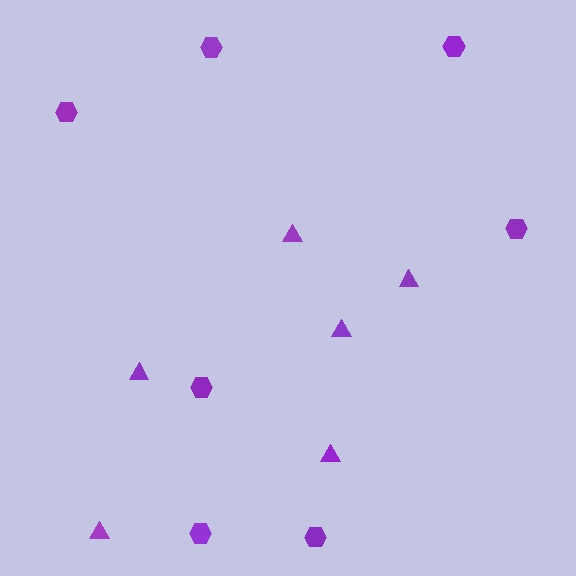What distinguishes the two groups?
There are 2 groups: one group of hexagons (7) and one group of triangles (6).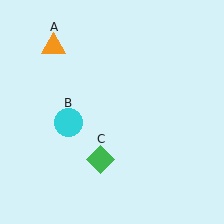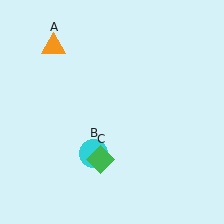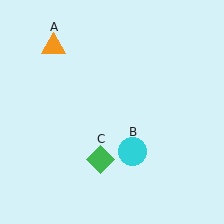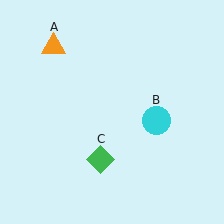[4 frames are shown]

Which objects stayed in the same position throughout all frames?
Orange triangle (object A) and green diamond (object C) remained stationary.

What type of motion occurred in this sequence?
The cyan circle (object B) rotated counterclockwise around the center of the scene.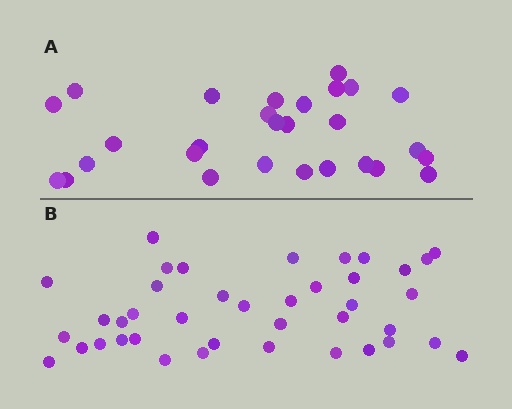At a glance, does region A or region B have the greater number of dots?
Region B (the bottom region) has more dots.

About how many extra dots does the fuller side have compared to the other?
Region B has roughly 12 or so more dots than region A.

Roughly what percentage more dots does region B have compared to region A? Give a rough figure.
About 45% more.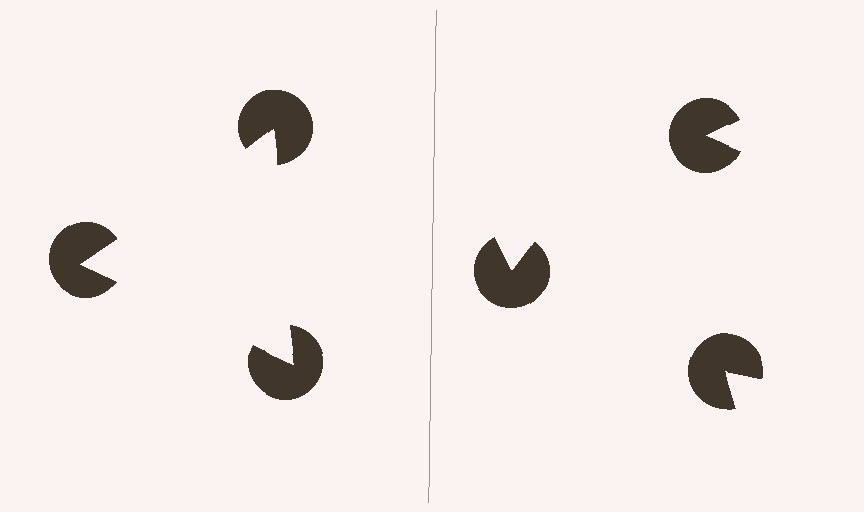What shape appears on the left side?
An illusory triangle.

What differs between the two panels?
The pac-man discs are positioned identically on both sides; only the wedge orientations differ. On the left they align to a triangle; on the right they are misaligned.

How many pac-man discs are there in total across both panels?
6 — 3 on each side.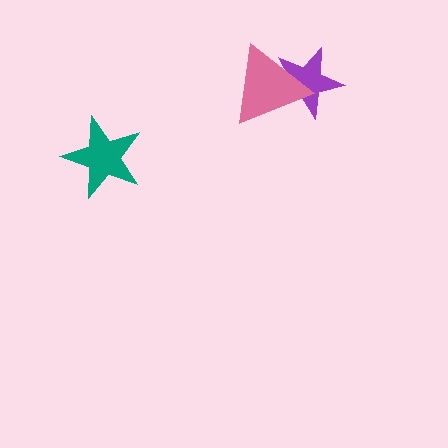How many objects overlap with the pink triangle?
1 object overlaps with the pink triangle.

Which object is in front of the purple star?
The pink triangle is in front of the purple star.